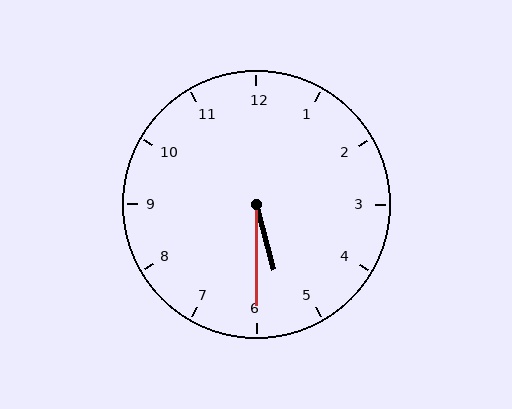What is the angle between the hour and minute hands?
Approximately 15 degrees.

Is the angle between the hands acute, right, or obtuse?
It is acute.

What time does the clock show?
5:30.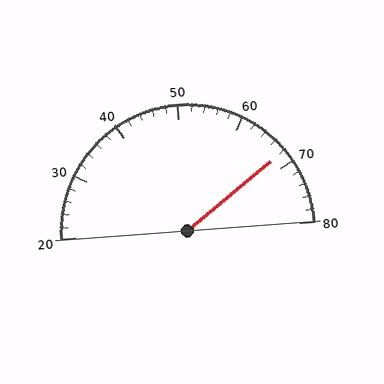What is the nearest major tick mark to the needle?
The nearest major tick mark is 70.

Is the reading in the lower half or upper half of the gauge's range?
The reading is in the upper half of the range (20 to 80).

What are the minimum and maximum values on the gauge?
The gauge ranges from 20 to 80.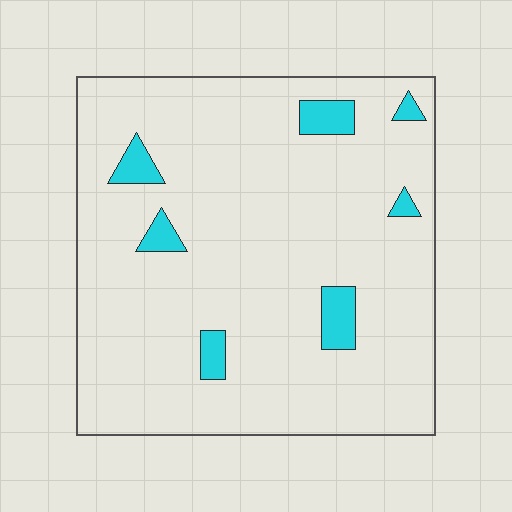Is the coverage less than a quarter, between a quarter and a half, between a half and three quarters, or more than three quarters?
Less than a quarter.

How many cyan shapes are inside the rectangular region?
7.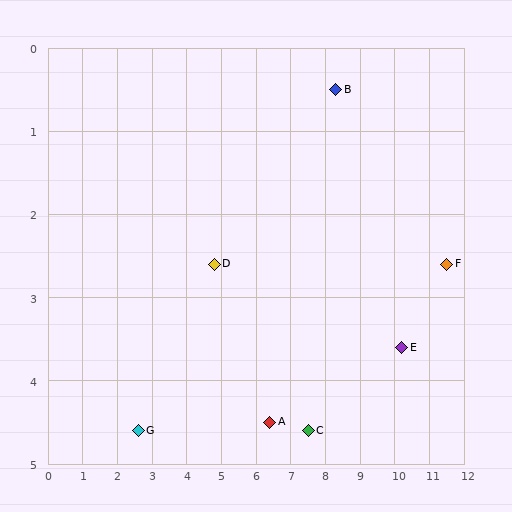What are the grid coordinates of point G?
Point G is at approximately (2.6, 4.6).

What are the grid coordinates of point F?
Point F is at approximately (11.5, 2.6).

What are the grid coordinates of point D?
Point D is at approximately (4.8, 2.6).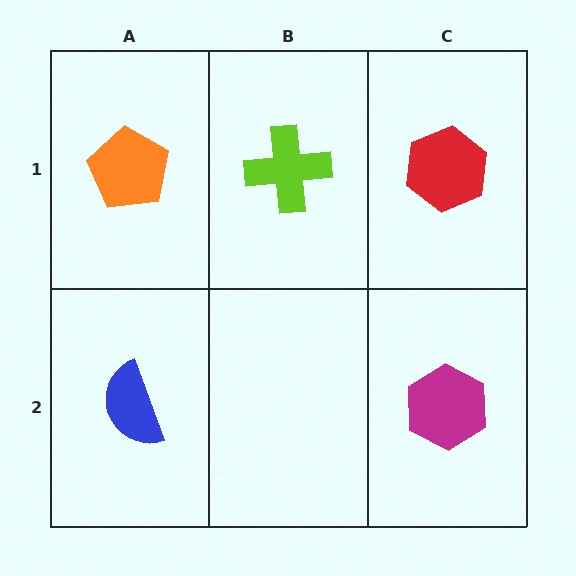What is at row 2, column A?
A blue semicircle.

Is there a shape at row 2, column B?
No, that cell is empty.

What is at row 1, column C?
A red hexagon.